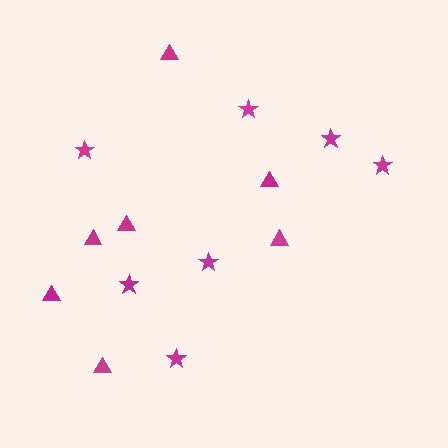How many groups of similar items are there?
There are 2 groups: one group of triangles (7) and one group of stars (7).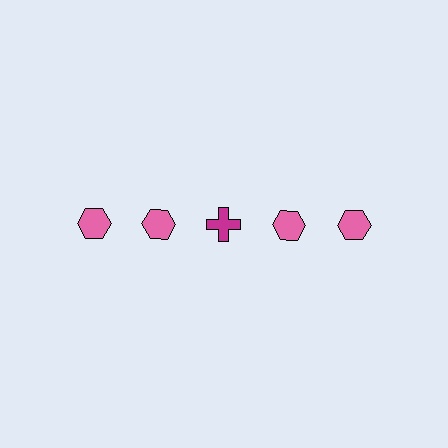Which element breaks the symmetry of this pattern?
The magenta cross in the top row, center column breaks the symmetry. All other shapes are pink hexagons.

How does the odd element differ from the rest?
It differs in both color (magenta instead of pink) and shape (cross instead of hexagon).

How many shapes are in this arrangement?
There are 5 shapes arranged in a grid pattern.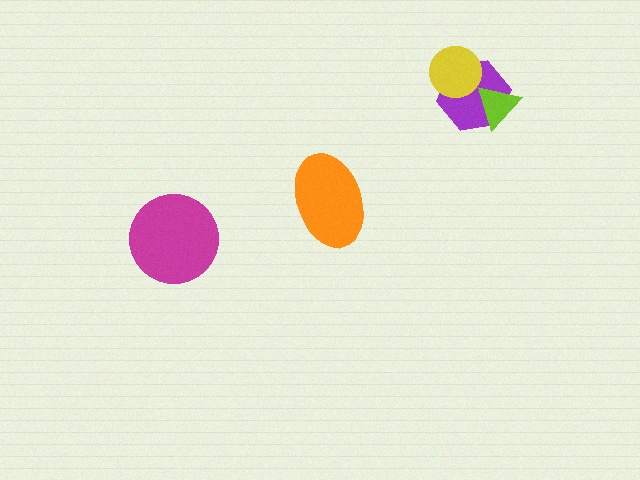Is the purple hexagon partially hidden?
Yes, it is partially covered by another shape.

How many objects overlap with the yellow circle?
1 object overlaps with the yellow circle.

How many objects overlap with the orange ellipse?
0 objects overlap with the orange ellipse.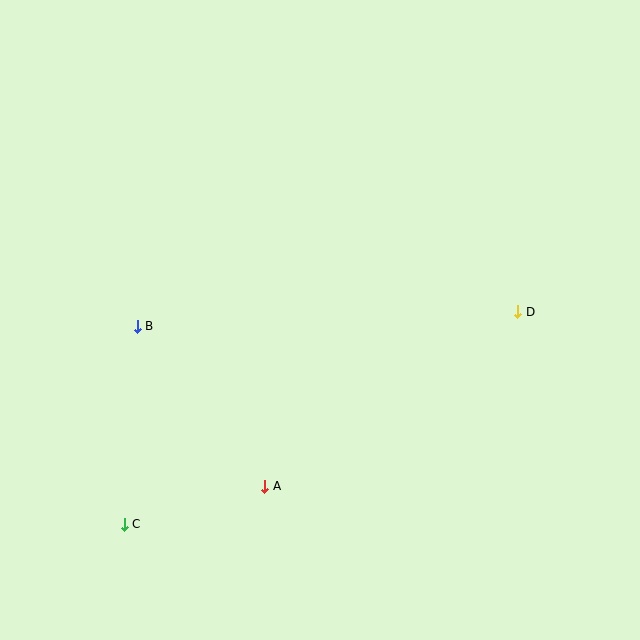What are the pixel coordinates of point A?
Point A is at (265, 486).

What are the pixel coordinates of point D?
Point D is at (518, 312).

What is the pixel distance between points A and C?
The distance between A and C is 146 pixels.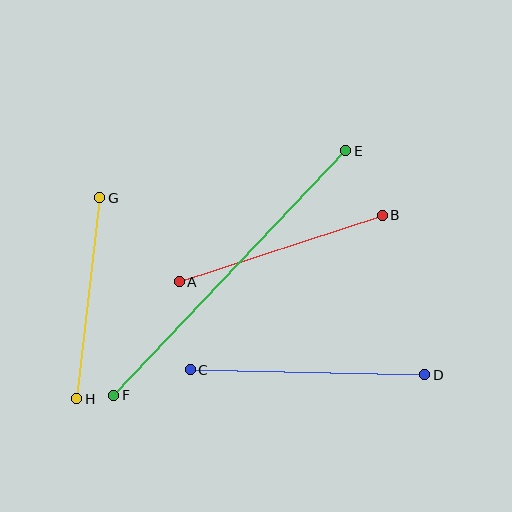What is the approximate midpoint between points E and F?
The midpoint is at approximately (230, 273) pixels.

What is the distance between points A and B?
The distance is approximately 214 pixels.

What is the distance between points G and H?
The distance is approximately 202 pixels.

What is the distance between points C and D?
The distance is approximately 234 pixels.